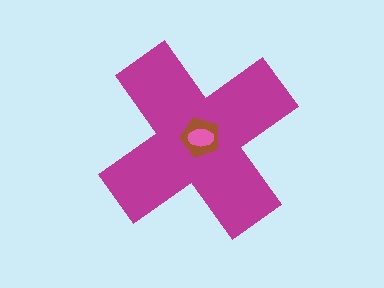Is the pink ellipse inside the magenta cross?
Yes.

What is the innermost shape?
The pink ellipse.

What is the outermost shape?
The magenta cross.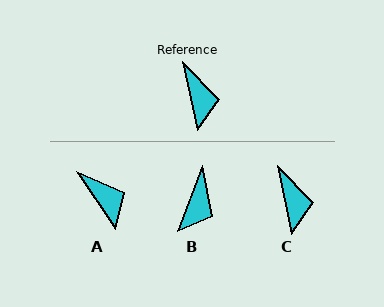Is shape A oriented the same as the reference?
No, it is off by about 22 degrees.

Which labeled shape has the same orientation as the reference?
C.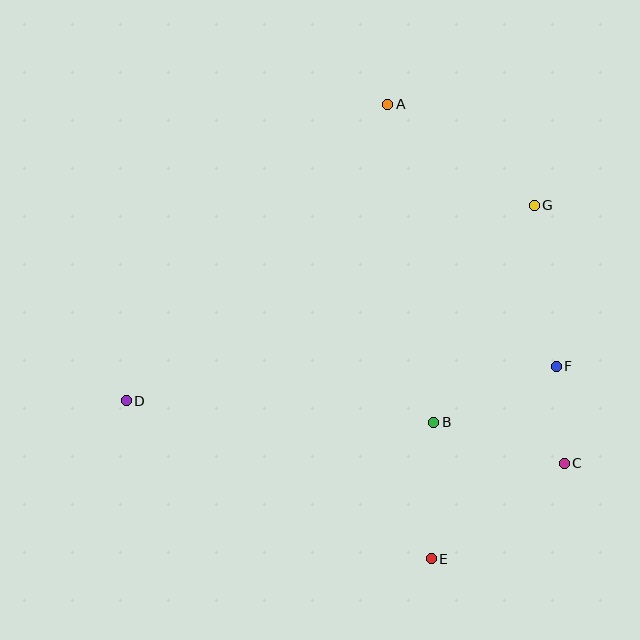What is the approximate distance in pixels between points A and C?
The distance between A and C is approximately 400 pixels.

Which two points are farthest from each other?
Points A and E are farthest from each other.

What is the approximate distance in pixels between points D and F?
The distance between D and F is approximately 431 pixels.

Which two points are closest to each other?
Points C and F are closest to each other.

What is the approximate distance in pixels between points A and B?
The distance between A and B is approximately 321 pixels.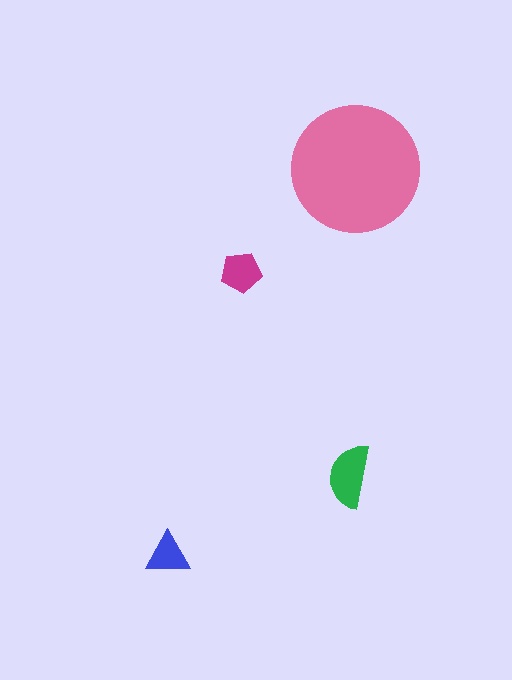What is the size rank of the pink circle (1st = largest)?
1st.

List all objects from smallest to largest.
The blue triangle, the magenta pentagon, the green semicircle, the pink circle.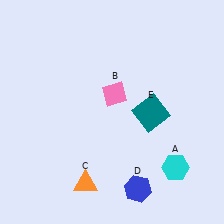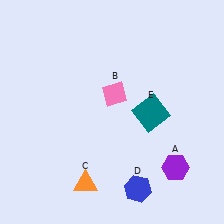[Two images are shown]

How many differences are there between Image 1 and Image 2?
There is 1 difference between the two images.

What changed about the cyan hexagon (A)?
In Image 1, A is cyan. In Image 2, it changed to purple.